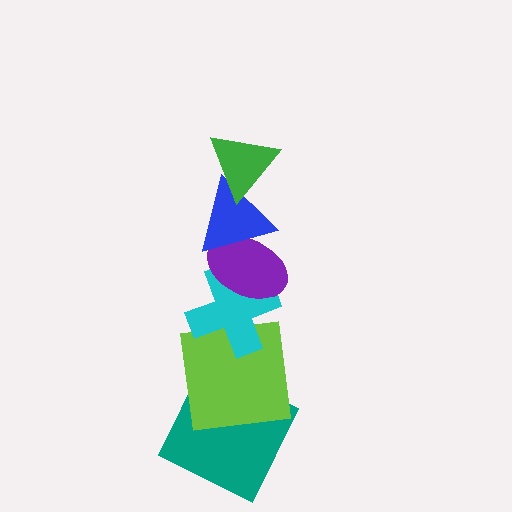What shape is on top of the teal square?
The lime square is on top of the teal square.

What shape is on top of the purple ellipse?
The blue triangle is on top of the purple ellipse.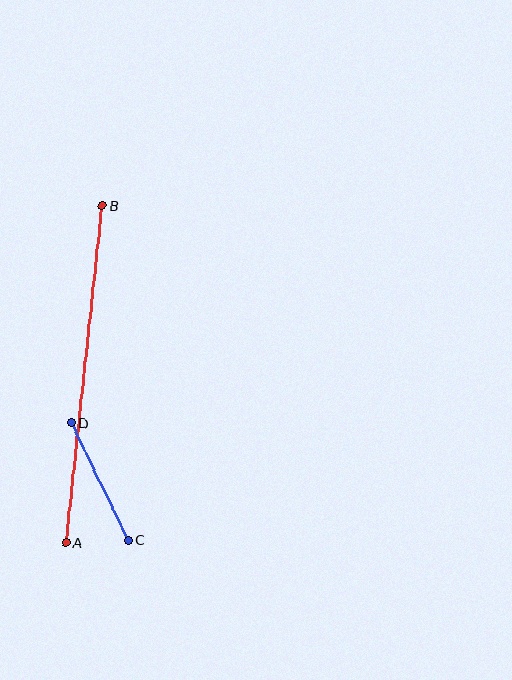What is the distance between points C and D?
The distance is approximately 130 pixels.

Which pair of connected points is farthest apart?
Points A and B are farthest apart.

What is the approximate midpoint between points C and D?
The midpoint is at approximately (100, 481) pixels.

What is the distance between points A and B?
The distance is approximately 339 pixels.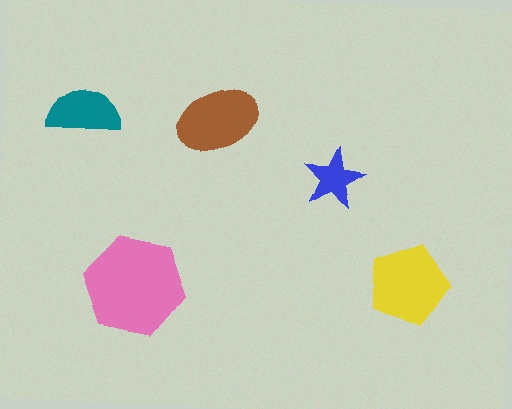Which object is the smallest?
The blue star.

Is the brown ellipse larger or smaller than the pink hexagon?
Smaller.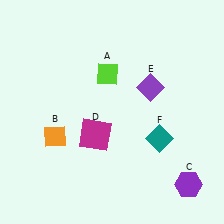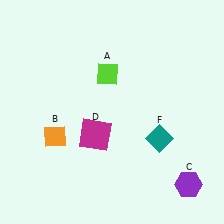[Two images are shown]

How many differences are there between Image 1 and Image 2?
There is 1 difference between the two images.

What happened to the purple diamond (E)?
The purple diamond (E) was removed in Image 2. It was in the top-right area of Image 1.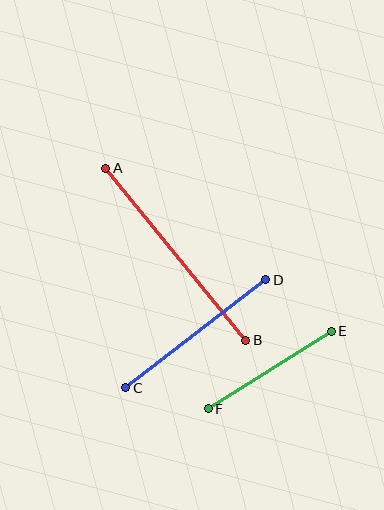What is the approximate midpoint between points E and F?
The midpoint is at approximately (270, 370) pixels.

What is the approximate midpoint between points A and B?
The midpoint is at approximately (176, 254) pixels.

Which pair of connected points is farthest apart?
Points A and B are farthest apart.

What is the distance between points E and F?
The distance is approximately 145 pixels.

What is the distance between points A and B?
The distance is approximately 221 pixels.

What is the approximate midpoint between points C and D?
The midpoint is at approximately (196, 334) pixels.